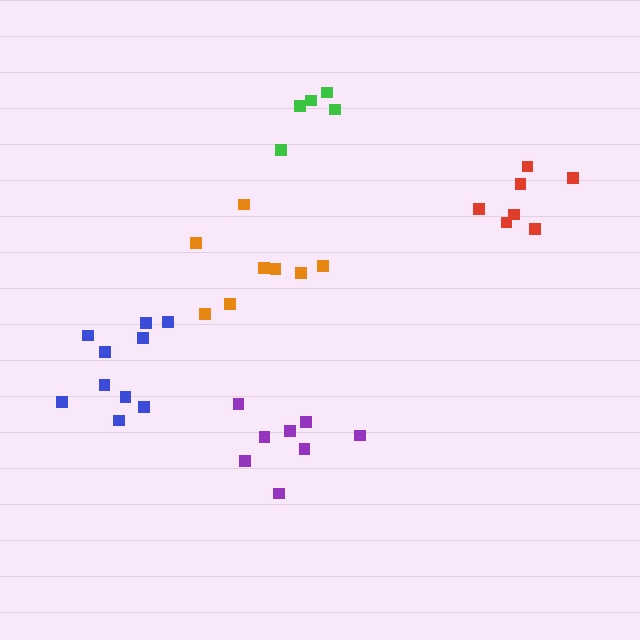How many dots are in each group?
Group 1: 8 dots, Group 2: 7 dots, Group 3: 10 dots, Group 4: 5 dots, Group 5: 8 dots (38 total).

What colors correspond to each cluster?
The clusters are colored: purple, red, blue, green, orange.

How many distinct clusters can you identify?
There are 5 distinct clusters.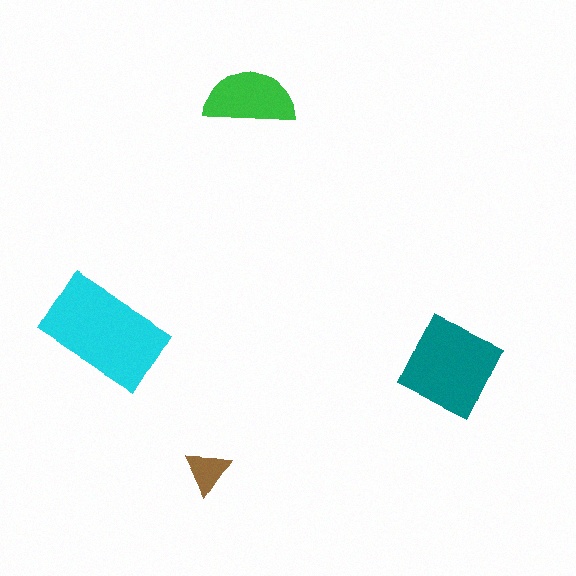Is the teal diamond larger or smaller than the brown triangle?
Larger.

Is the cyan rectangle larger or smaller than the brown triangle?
Larger.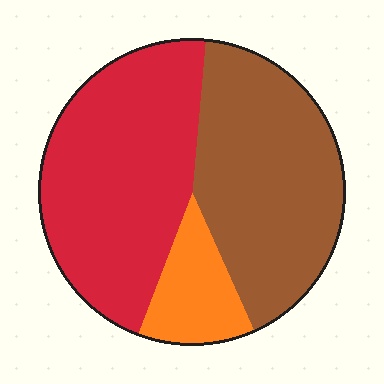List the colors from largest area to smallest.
From largest to smallest: red, brown, orange.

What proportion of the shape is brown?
Brown takes up about two fifths (2/5) of the shape.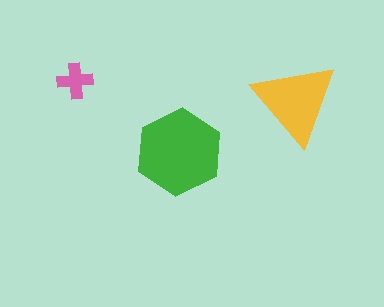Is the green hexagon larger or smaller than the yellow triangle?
Larger.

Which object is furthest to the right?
The yellow triangle is rightmost.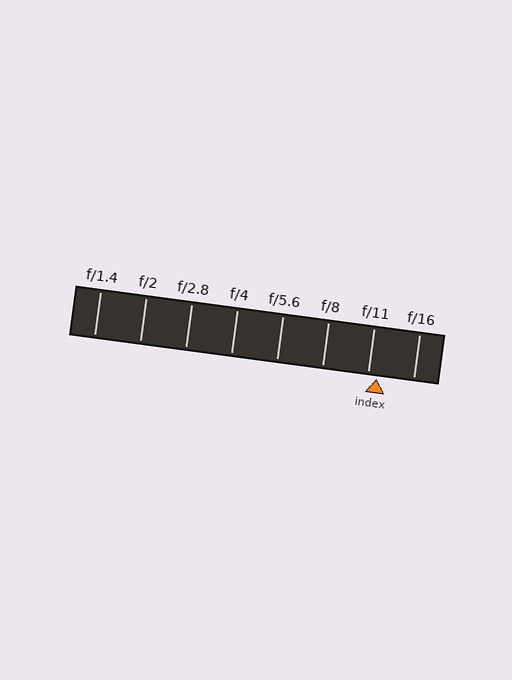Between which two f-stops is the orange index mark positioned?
The index mark is between f/11 and f/16.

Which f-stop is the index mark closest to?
The index mark is closest to f/11.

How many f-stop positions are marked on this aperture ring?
There are 8 f-stop positions marked.